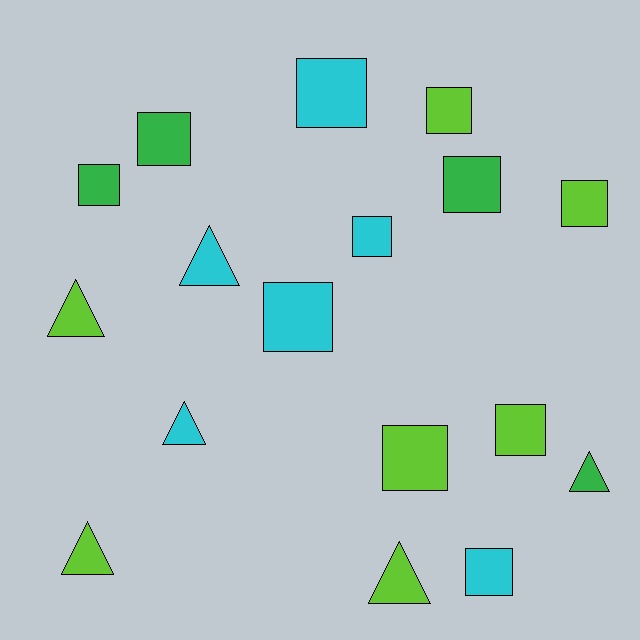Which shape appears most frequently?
Square, with 11 objects.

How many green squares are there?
There are 3 green squares.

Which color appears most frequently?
Lime, with 7 objects.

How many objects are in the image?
There are 17 objects.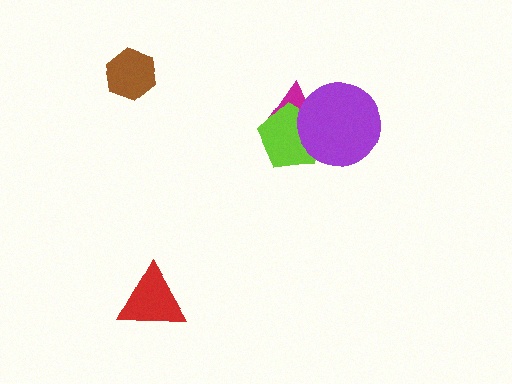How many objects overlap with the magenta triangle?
2 objects overlap with the magenta triangle.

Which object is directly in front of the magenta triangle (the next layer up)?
The lime pentagon is directly in front of the magenta triangle.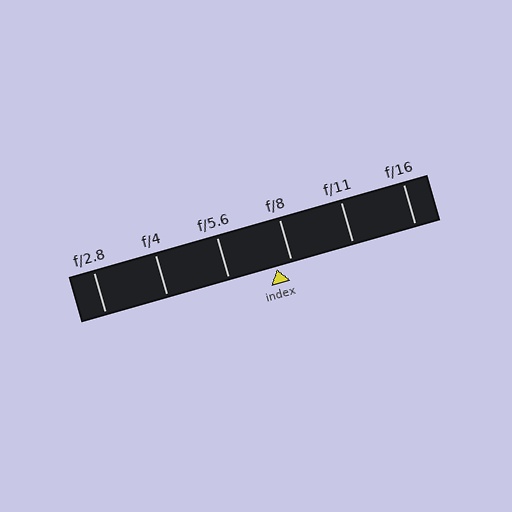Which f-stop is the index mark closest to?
The index mark is closest to f/8.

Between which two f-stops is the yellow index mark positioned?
The index mark is between f/5.6 and f/8.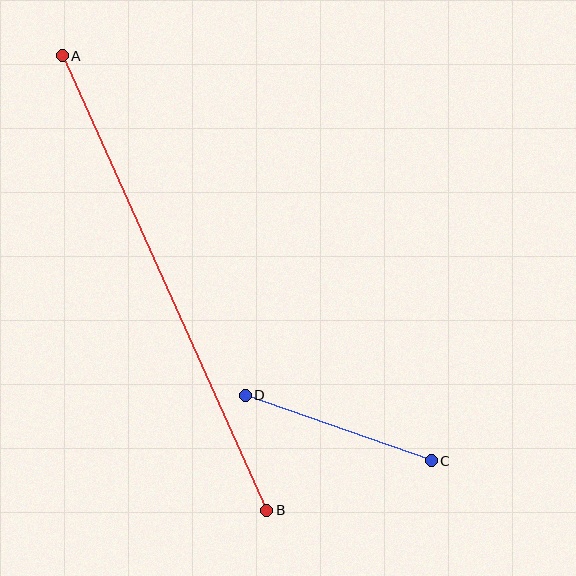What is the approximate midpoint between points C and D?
The midpoint is at approximately (338, 428) pixels.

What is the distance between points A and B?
The distance is approximately 499 pixels.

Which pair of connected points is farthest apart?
Points A and B are farthest apart.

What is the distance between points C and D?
The distance is approximately 197 pixels.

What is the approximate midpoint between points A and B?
The midpoint is at approximately (164, 283) pixels.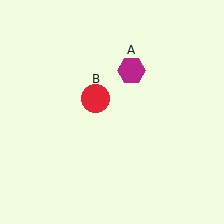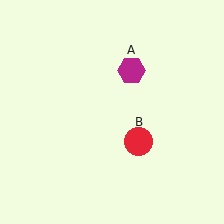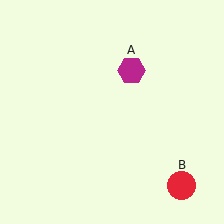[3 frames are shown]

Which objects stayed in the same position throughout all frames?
Magenta hexagon (object A) remained stationary.